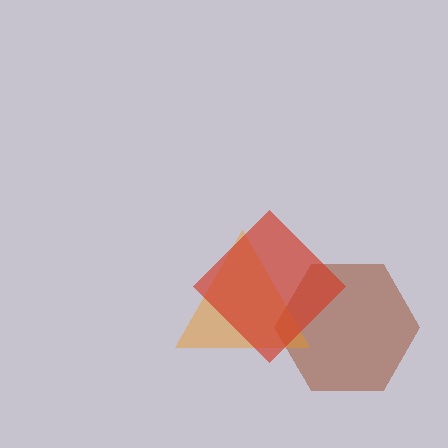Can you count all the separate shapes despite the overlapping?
Yes, there are 3 separate shapes.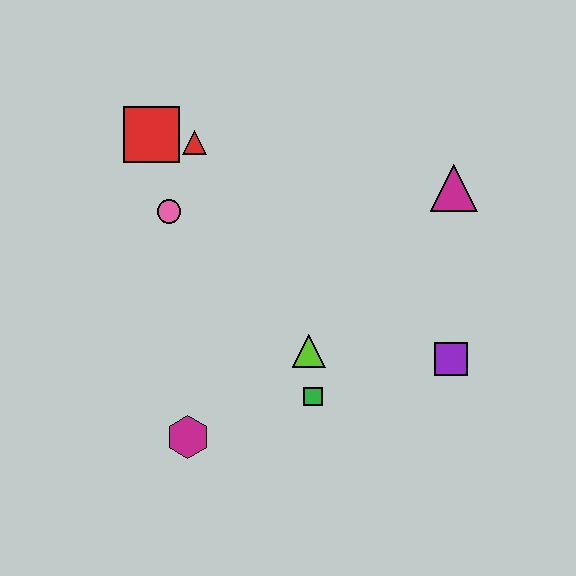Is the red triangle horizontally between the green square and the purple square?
No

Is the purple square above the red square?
No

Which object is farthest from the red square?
The purple square is farthest from the red square.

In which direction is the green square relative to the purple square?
The green square is to the left of the purple square.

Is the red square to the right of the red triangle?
No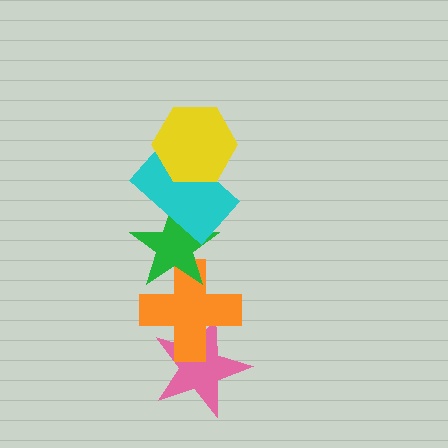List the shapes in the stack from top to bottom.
From top to bottom: the yellow hexagon, the cyan rectangle, the green star, the orange cross, the pink star.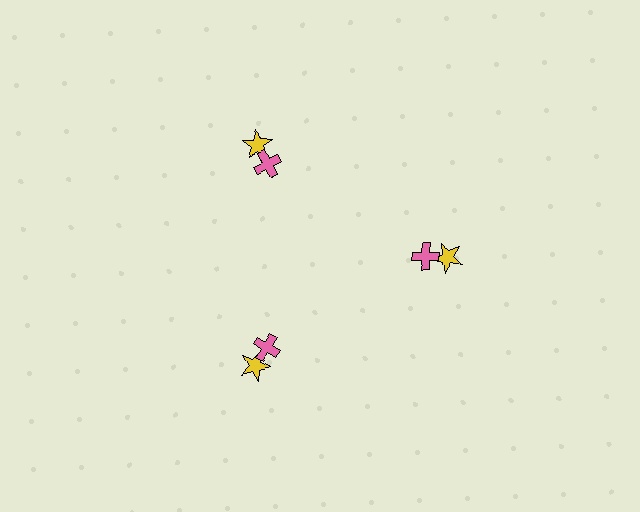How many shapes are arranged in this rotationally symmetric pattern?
There are 6 shapes, arranged in 3 groups of 2.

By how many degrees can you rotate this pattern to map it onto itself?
The pattern maps onto itself every 120 degrees of rotation.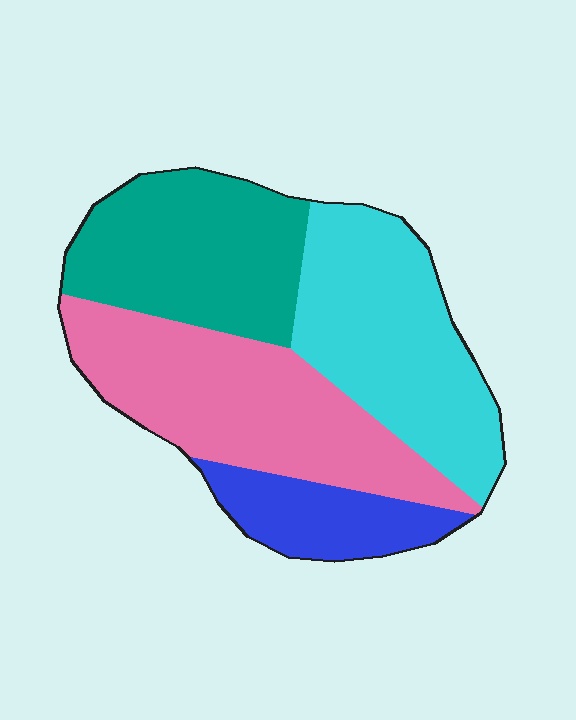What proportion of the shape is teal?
Teal covers 26% of the shape.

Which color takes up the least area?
Blue, at roughly 15%.